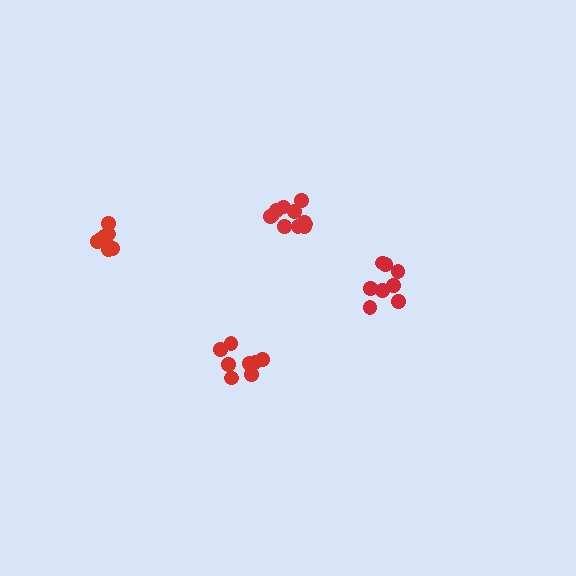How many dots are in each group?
Group 1: 11 dots, Group 2: 9 dots, Group 3: 8 dots, Group 4: 9 dots (37 total).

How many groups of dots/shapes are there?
There are 4 groups.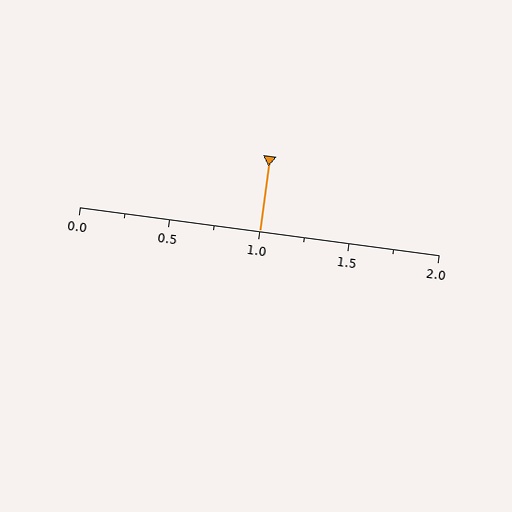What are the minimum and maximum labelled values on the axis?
The axis runs from 0.0 to 2.0.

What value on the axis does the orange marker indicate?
The marker indicates approximately 1.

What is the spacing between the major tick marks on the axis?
The major ticks are spaced 0.5 apart.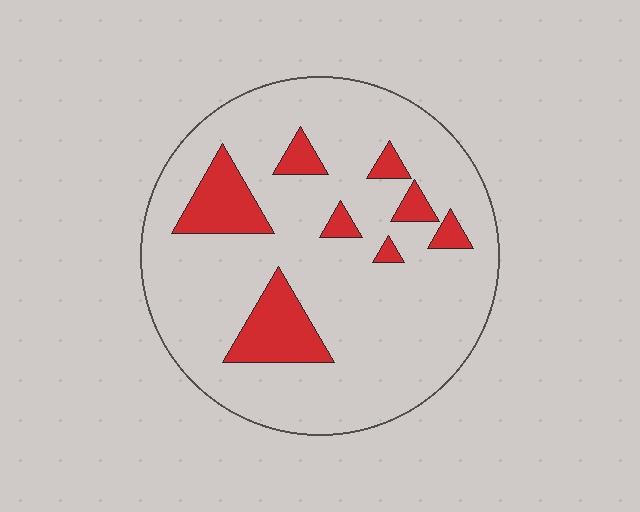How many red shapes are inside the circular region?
8.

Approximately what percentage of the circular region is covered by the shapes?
Approximately 15%.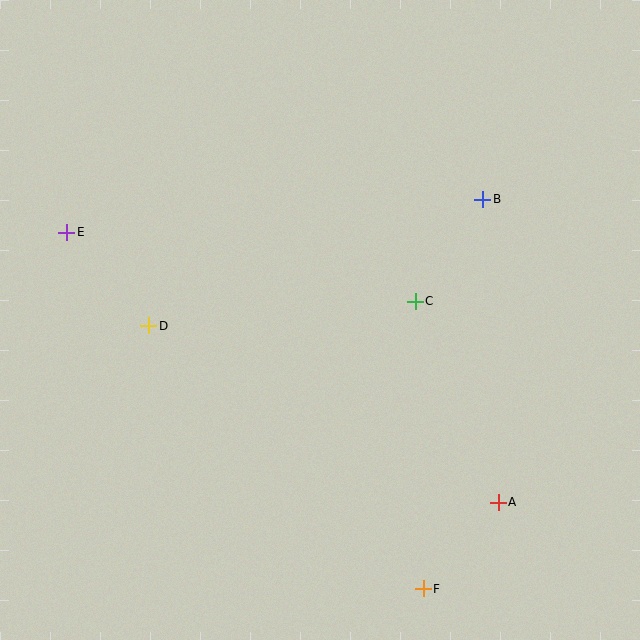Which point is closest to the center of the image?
Point C at (415, 301) is closest to the center.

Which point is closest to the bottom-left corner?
Point D is closest to the bottom-left corner.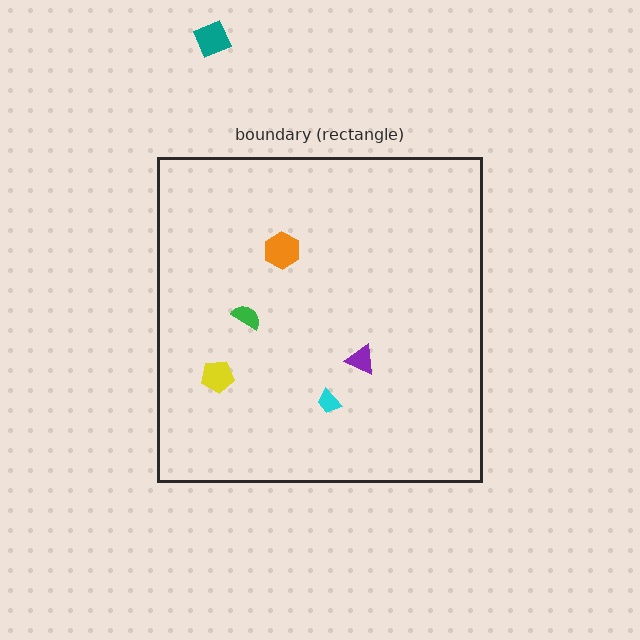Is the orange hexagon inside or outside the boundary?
Inside.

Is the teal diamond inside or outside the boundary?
Outside.